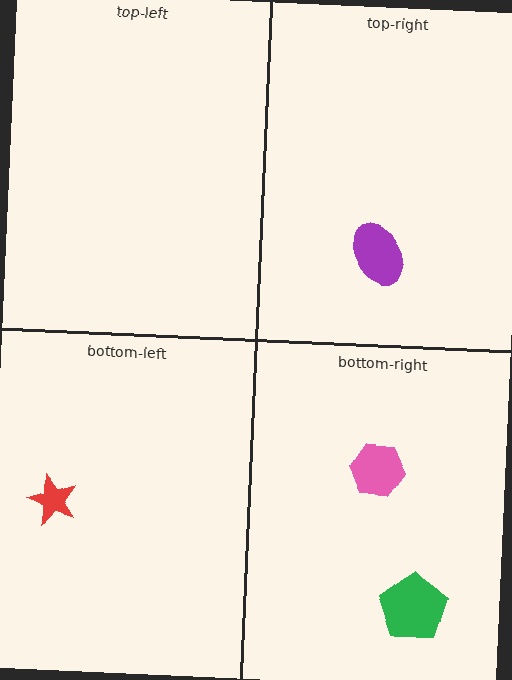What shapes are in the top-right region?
The purple ellipse.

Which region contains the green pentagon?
The bottom-right region.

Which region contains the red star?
The bottom-left region.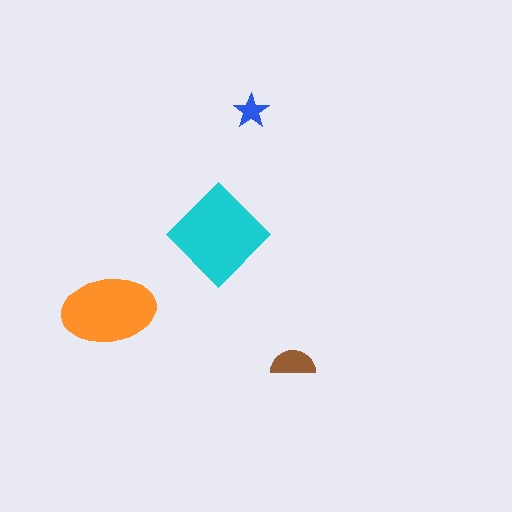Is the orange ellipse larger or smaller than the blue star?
Larger.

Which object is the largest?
The cyan diamond.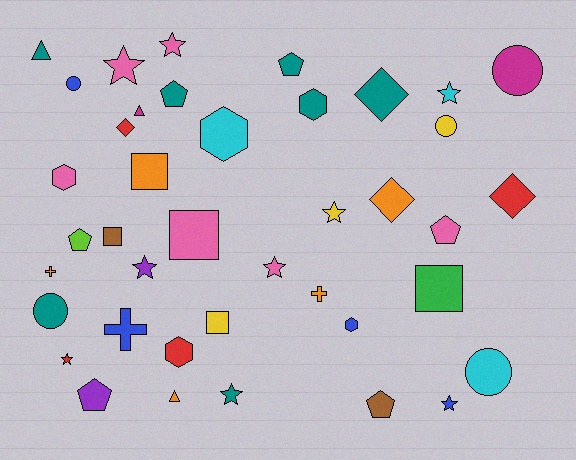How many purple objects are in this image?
There are 2 purple objects.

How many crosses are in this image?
There are 3 crosses.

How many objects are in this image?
There are 40 objects.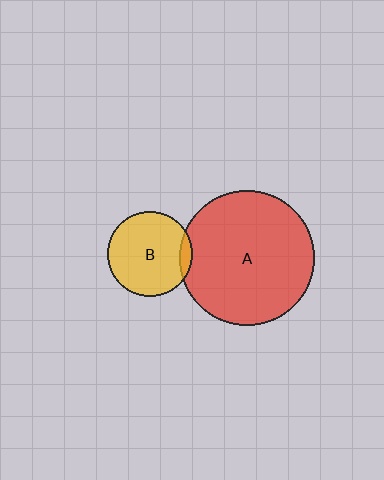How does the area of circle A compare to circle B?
Approximately 2.5 times.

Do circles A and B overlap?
Yes.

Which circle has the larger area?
Circle A (red).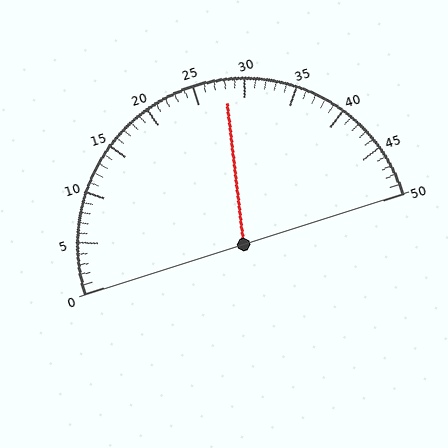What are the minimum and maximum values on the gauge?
The gauge ranges from 0 to 50.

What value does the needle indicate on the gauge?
The needle indicates approximately 28.